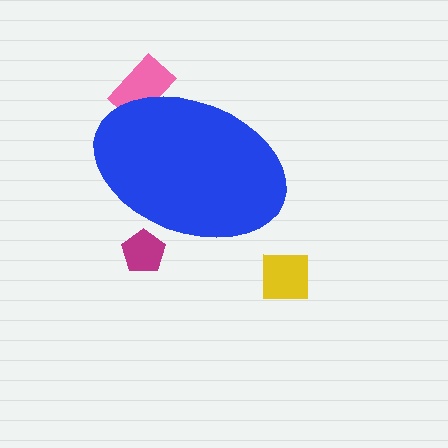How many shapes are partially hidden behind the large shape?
2 shapes are partially hidden.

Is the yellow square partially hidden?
No, the yellow square is fully visible.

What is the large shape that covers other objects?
A blue ellipse.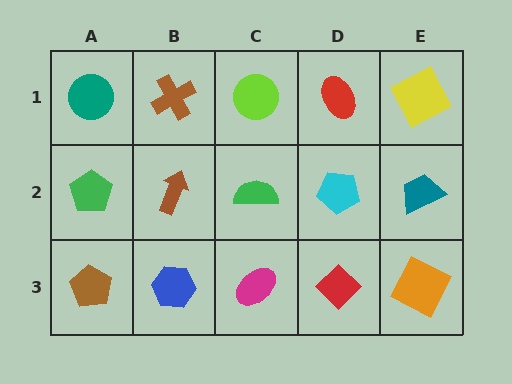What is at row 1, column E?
A yellow square.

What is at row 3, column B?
A blue hexagon.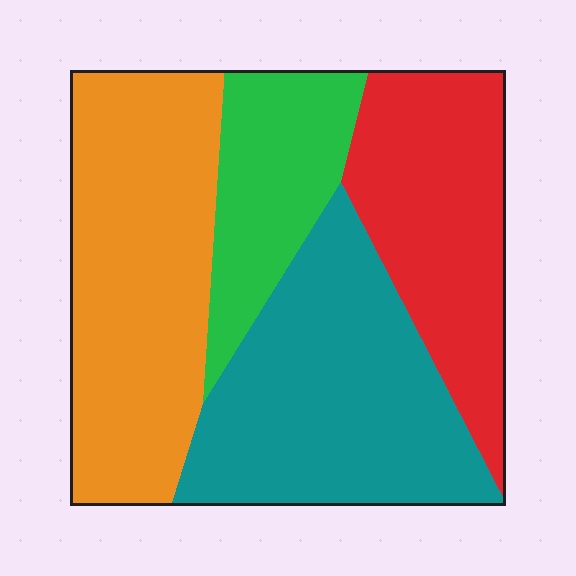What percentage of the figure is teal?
Teal takes up about one third (1/3) of the figure.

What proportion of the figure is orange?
Orange takes up between a sixth and a third of the figure.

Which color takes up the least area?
Green, at roughly 15%.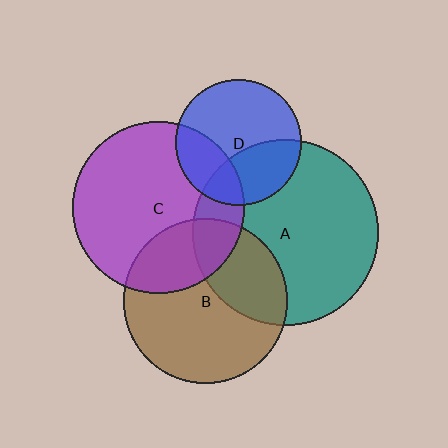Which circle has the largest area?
Circle A (teal).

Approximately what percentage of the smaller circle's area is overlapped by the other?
Approximately 25%.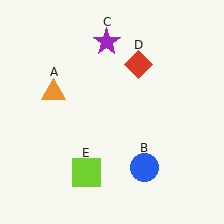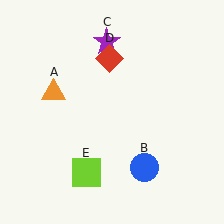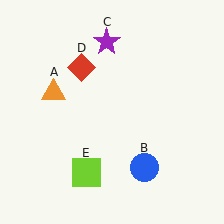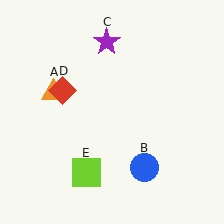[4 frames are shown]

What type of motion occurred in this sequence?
The red diamond (object D) rotated counterclockwise around the center of the scene.